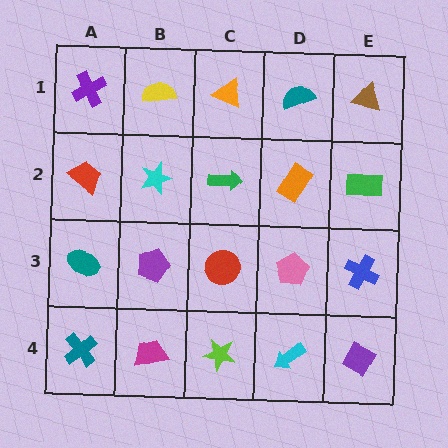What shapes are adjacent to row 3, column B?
A cyan star (row 2, column B), a magenta trapezoid (row 4, column B), a teal ellipse (row 3, column A), a red circle (row 3, column C).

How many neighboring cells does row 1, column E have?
2.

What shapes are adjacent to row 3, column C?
A green arrow (row 2, column C), a lime star (row 4, column C), a purple pentagon (row 3, column B), a pink pentagon (row 3, column D).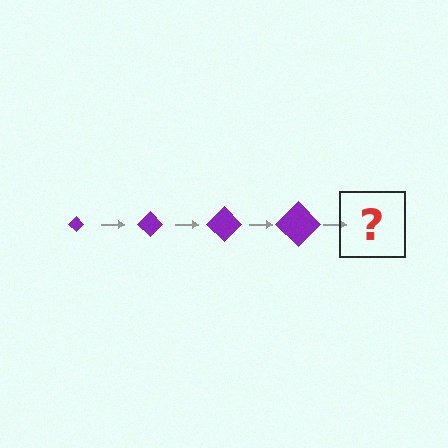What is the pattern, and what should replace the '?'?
The pattern is that the diamond gets progressively larger each step. The '?' should be a purple diamond, larger than the previous one.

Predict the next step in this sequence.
The next step is a purple diamond, larger than the previous one.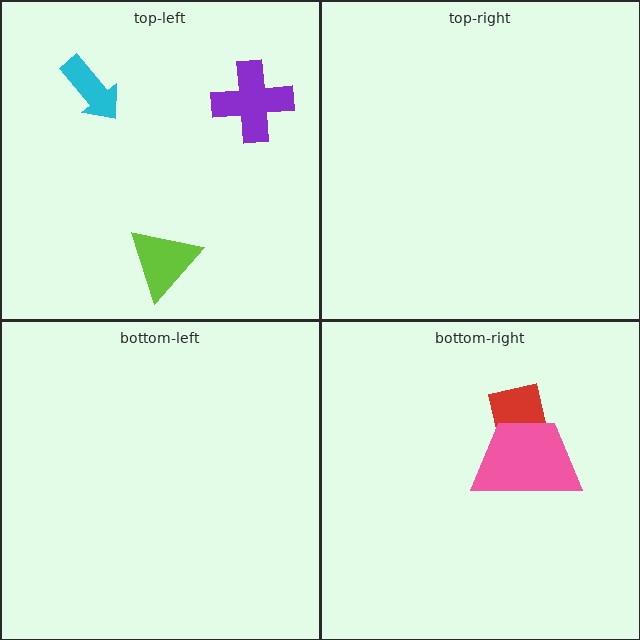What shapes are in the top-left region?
The lime triangle, the cyan arrow, the purple cross.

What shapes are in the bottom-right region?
The red square, the pink trapezoid.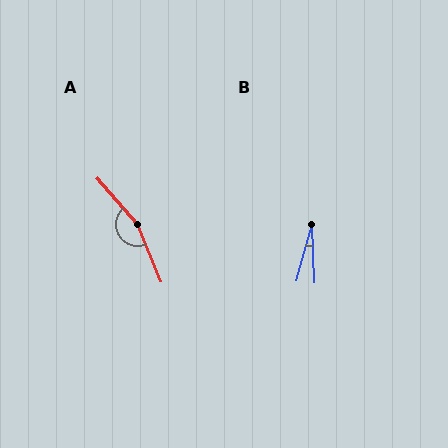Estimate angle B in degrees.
Approximately 18 degrees.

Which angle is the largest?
A, at approximately 162 degrees.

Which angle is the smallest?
B, at approximately 18 degrees.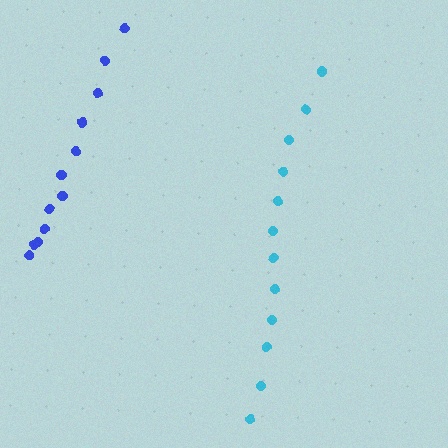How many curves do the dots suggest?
There are 2 distinct paths.